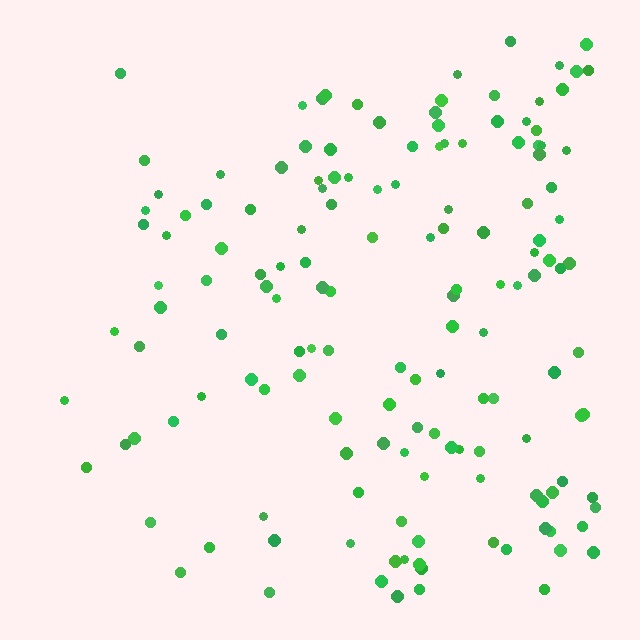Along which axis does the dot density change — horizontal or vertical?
Horizontal.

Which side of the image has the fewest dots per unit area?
The left.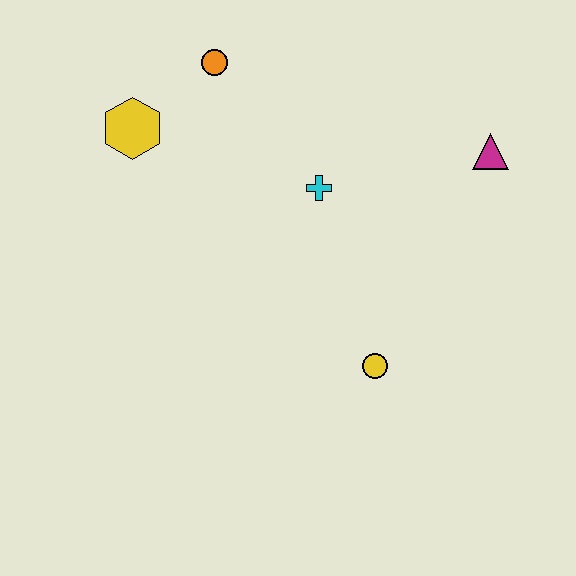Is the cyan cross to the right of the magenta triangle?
No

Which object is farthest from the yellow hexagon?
The magenta triangle is farthest from the yellow hexagon.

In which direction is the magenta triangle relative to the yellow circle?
The magenta triangle is above the yellow circle.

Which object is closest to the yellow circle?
The cyan cross is closest to the yellow circle.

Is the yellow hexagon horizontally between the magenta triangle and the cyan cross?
No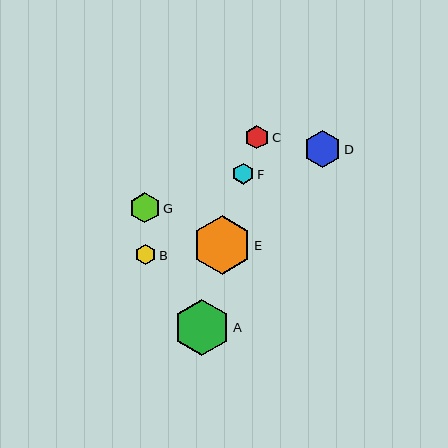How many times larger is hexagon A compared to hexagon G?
Hexagon A is approximately 1.8 times the size of hexagon G.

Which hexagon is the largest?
Hexagon E is the largest with a size of approximately 58 pixels.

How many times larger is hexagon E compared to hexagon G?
Hexagon E is approximately 1.9 times the size of hexagon G.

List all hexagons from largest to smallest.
From largest to smallest: E, A, D, G, C, F, B.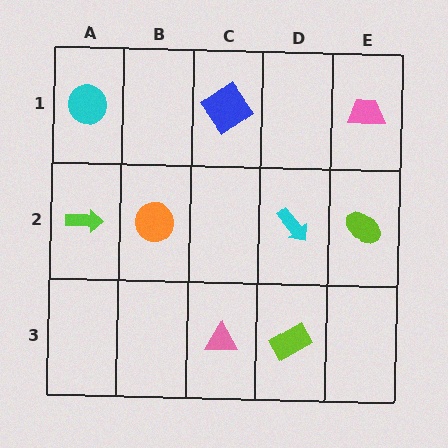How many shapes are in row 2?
4 shapes.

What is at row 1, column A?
A cyan circle.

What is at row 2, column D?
A cyan arrow.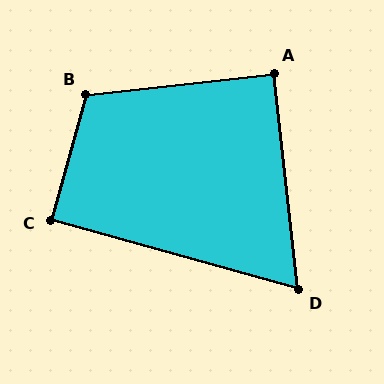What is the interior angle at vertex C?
Approximately 90 degrees (approximately right).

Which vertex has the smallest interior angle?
D, at approximately 68 degrees.